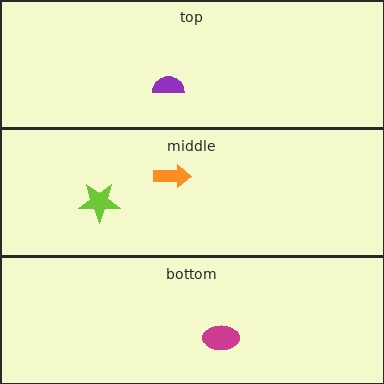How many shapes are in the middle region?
2.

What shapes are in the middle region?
The lime star, the orange arrow.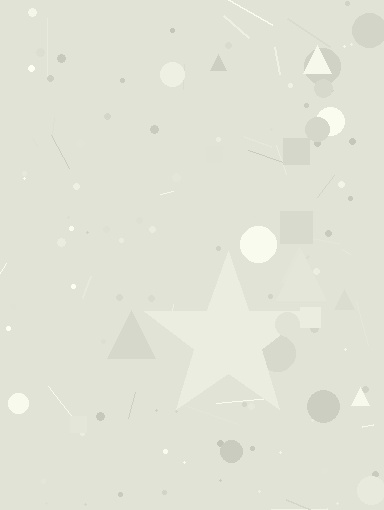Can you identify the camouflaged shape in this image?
The camouflaged shape is a star.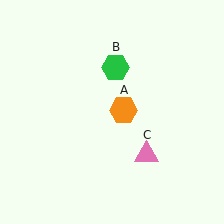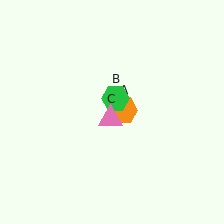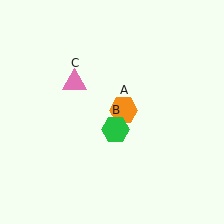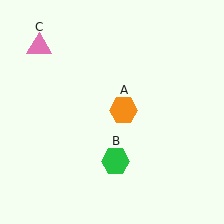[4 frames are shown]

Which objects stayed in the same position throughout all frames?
Orange hexagon (object A) remained stationary.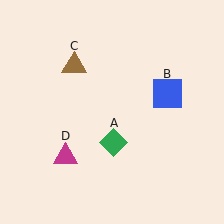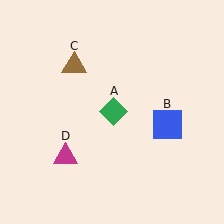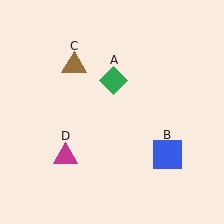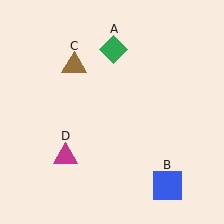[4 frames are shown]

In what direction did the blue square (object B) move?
The blue square (object B) moved down.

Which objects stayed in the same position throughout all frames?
Brown triangle (object C) and magenta triangle (object D) remained stationary.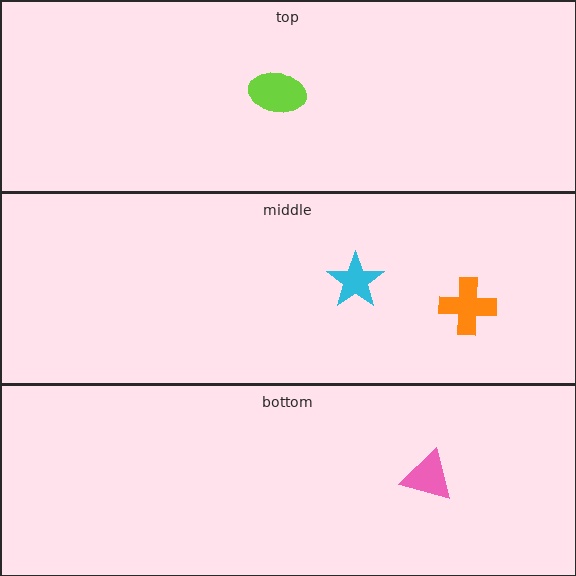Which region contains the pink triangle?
The bottom region.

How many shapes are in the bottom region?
1.